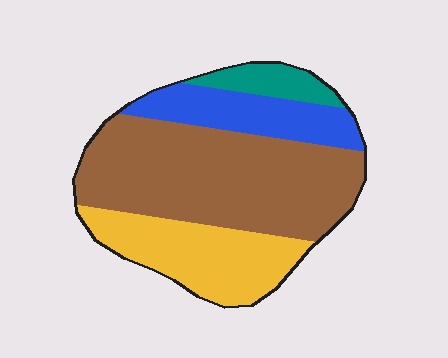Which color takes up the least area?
Teal, at roughly 10%.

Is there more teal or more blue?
Blue.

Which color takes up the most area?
Brown, at roughly 50%.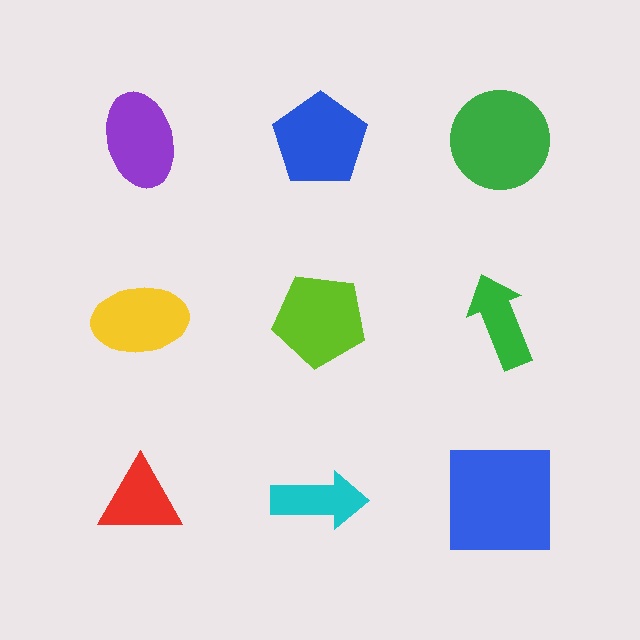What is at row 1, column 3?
A green circle.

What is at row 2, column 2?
A lime pentagon.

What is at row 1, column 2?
A blue pentagon.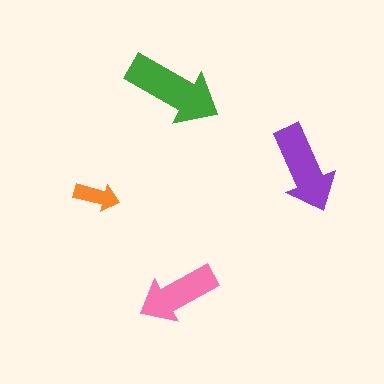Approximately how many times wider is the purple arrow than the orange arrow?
About 2 times wider.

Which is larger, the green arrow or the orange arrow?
The green one.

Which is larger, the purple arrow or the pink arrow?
The purple one.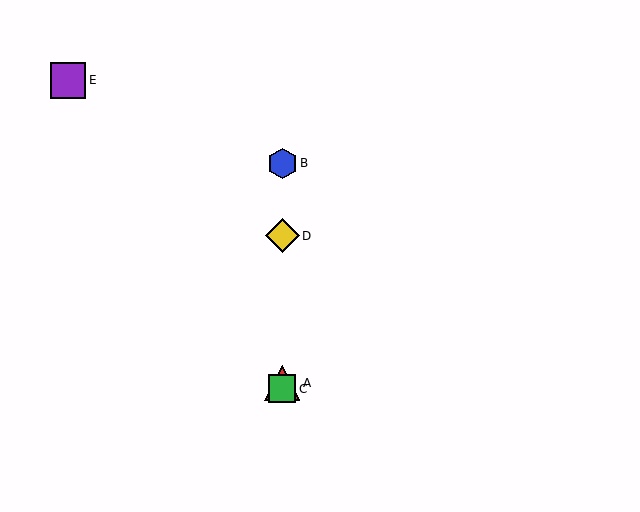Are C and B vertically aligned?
Yes, both are at x≈282.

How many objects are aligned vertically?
4 objects (A, B, C, D) are aligned vertically.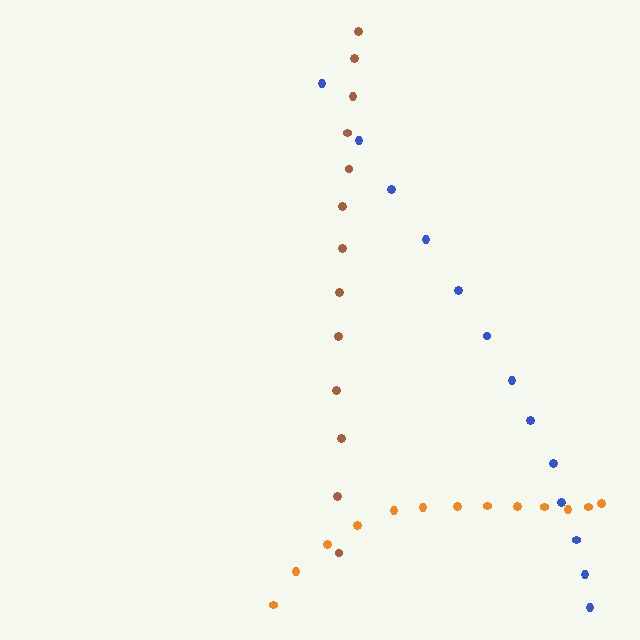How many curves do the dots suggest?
There are 3 distinct paths.